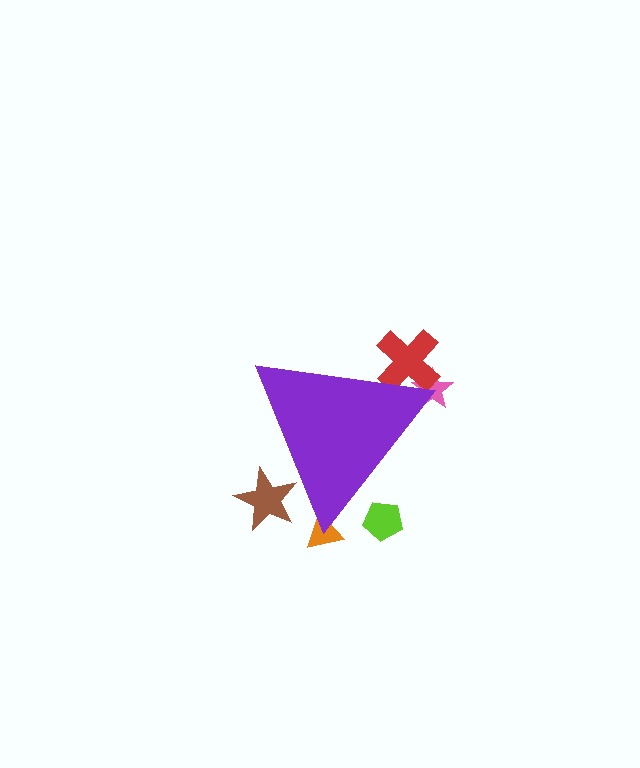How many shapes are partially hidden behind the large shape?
5 shapes are partially hidden.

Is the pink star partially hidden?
Yes, the pink star is partially hidden behind the purple triangle.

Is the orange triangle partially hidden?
Yes, the orange triangle is partially hidden behind the purple triangle.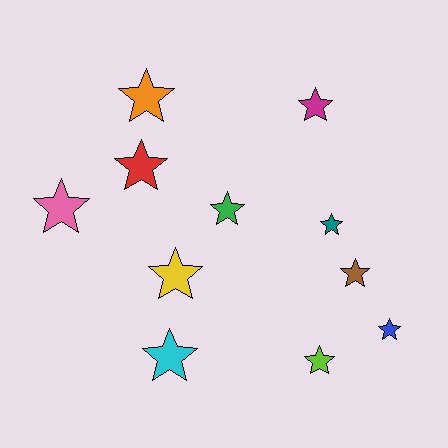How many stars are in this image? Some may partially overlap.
There are 11 stars.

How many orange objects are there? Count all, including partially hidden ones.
There is 1 orange object.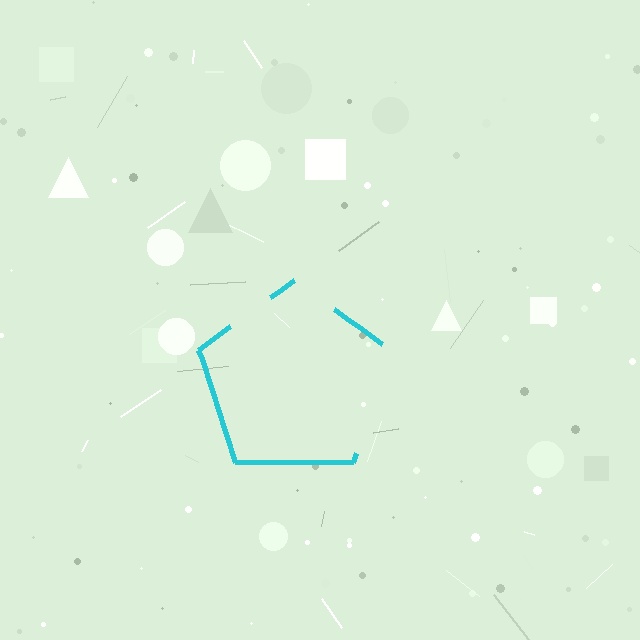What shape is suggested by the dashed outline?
The dashed outline suggests a pentagon.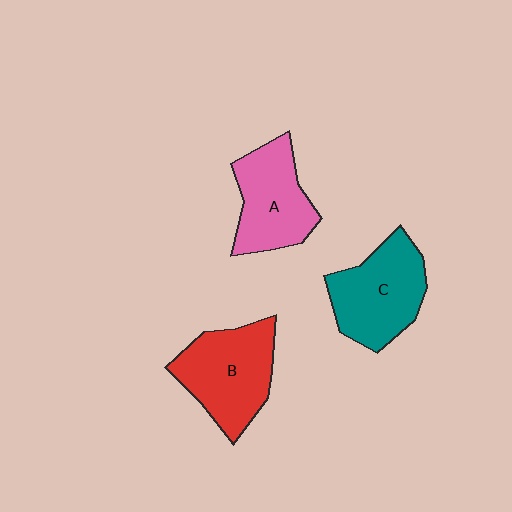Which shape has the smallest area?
Shape A (pink).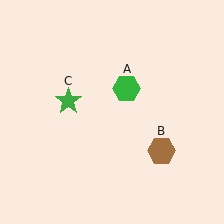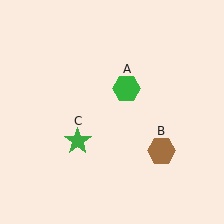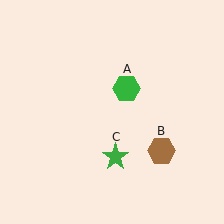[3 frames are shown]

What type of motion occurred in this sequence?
The green star (object C) rotated counterclockwise around the center of the scene.